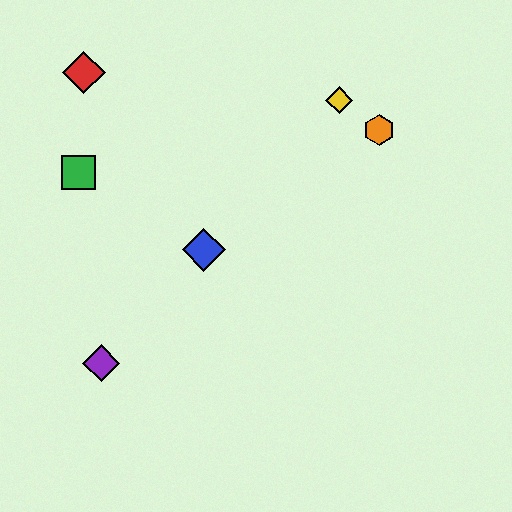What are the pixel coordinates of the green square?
The green square is at (79, 173).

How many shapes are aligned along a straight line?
3 shapes (the blue diamond, the yellow diamond, the purple diamond) are aligned along a straight line.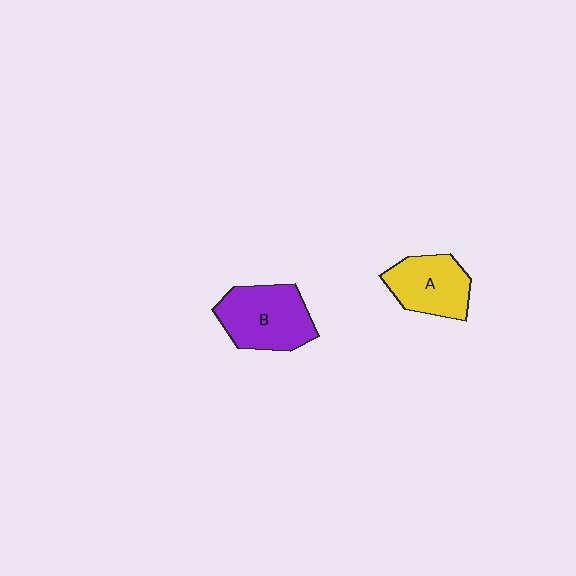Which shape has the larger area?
Shape B (purple).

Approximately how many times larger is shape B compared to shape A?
Approximately 1.2 times.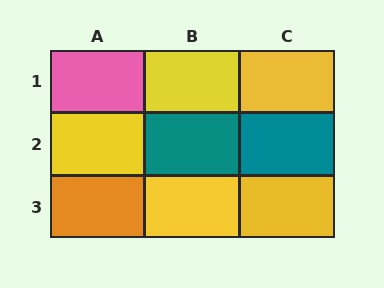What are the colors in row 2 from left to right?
Yellow, teal, teal.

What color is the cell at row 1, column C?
Yellow.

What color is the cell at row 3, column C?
Yellow.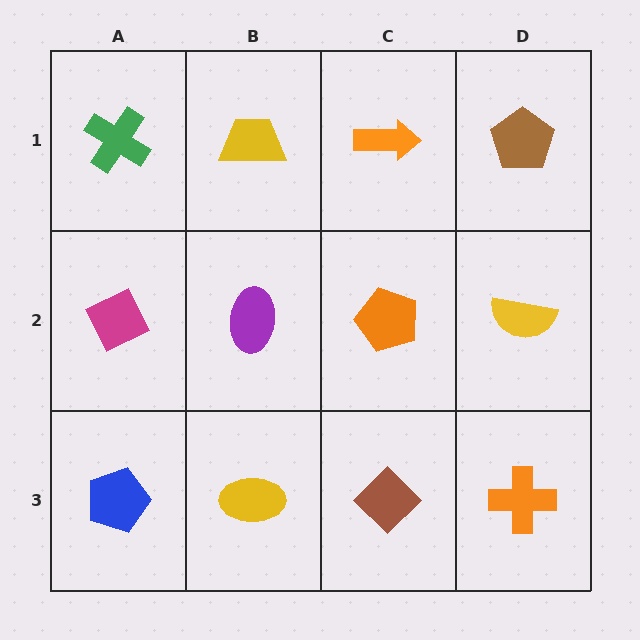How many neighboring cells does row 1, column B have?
3.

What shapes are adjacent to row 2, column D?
A brown pentagon (row 1, column D), an orange cross (row 3, column D), an orange pentagon (row 2, column C).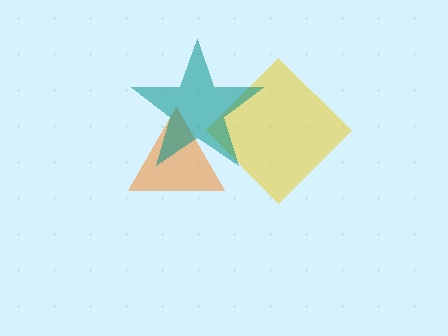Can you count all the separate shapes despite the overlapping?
Yes, there are 3 separate shapes.